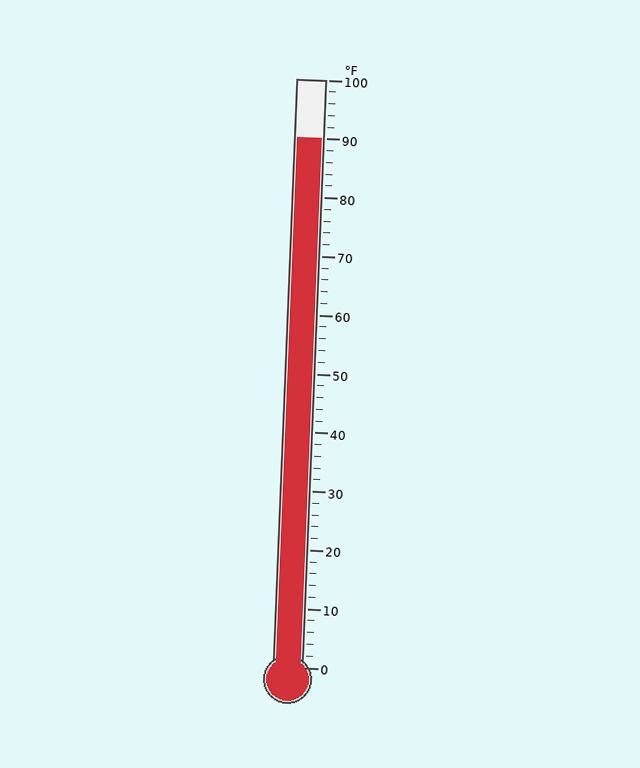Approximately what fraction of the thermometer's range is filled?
The thermometer is filled to approximately 90% of its range.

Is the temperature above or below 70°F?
The temperature is above 70°F.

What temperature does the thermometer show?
The thermometer shows approximately 90°F.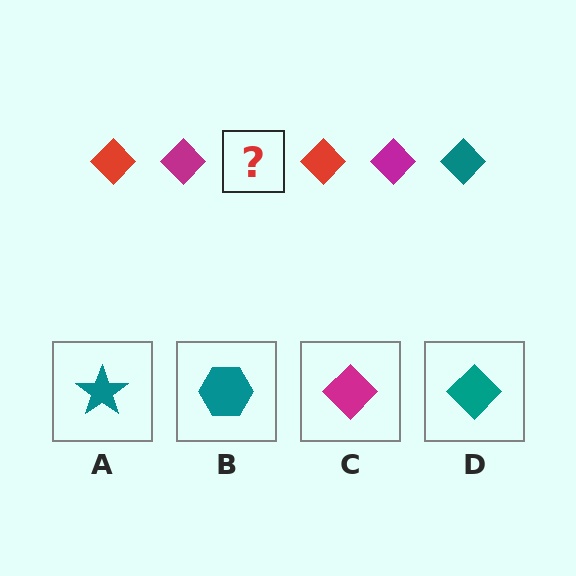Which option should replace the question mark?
Option D.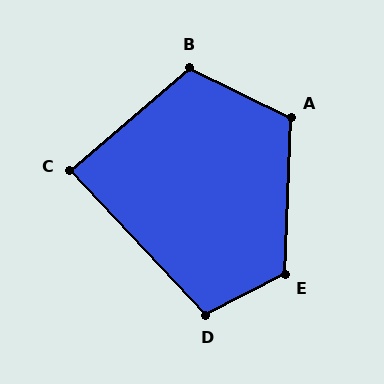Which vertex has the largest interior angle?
E, at approximately 120 degrees.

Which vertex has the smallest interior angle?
C, at approximately 87 degrees.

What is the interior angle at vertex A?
Approximately 114 degrees (obtuse).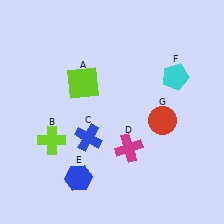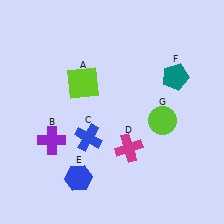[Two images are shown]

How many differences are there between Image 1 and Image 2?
There are 3 differences between the two images.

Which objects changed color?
B changed from lime to purple. F changed from cyan to teal. G changed from red to lime.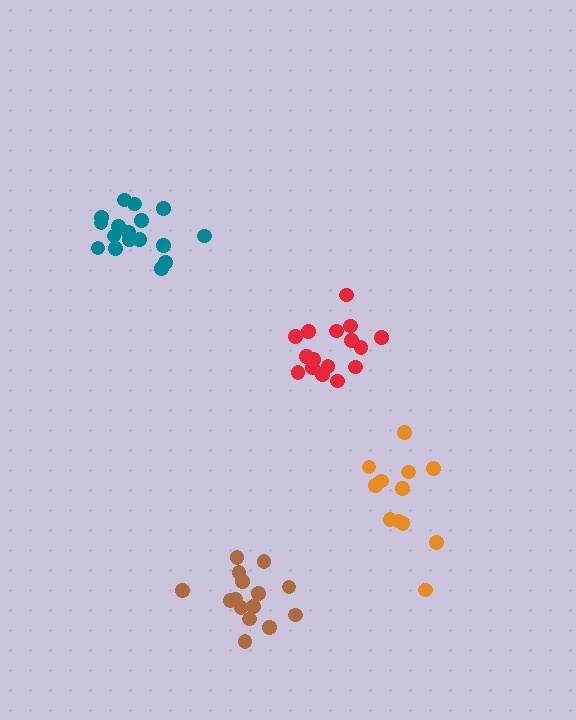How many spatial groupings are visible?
There are 4 spatial groupings.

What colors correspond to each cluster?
The clusters are colored: red, teal, brown, orange.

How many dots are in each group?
Group 1: 16 dots, Group 2: 17 dots, Group 3: 15 dots, Group 4: 12 dots (60 total).